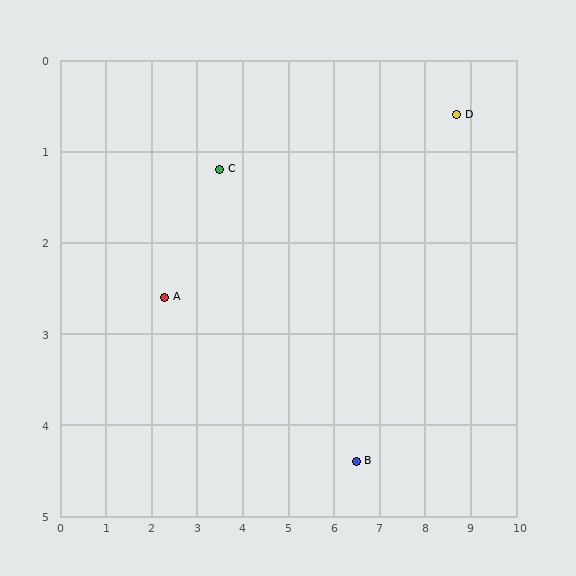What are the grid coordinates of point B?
Point B is at approximately (6.5, 4.4).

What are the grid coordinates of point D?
Point D is at approximately (8.7, 0.6).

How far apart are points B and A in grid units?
Points B and A are about 4.6 grid units apart.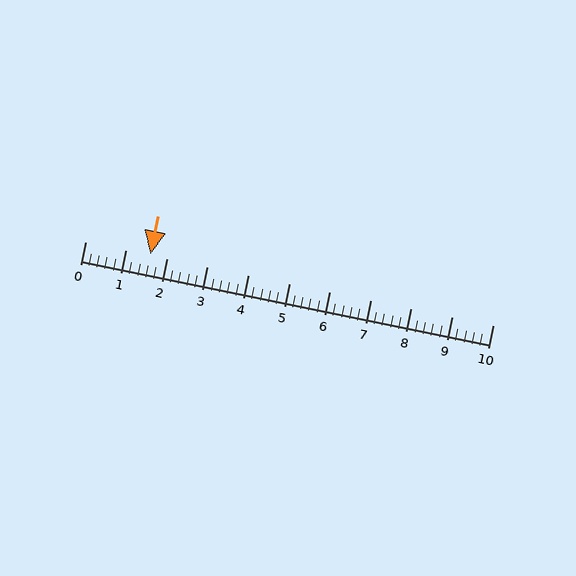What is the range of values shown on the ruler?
The ruler shows values from 0 to 10.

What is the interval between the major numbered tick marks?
The major tick marks are spaced 1 units apart.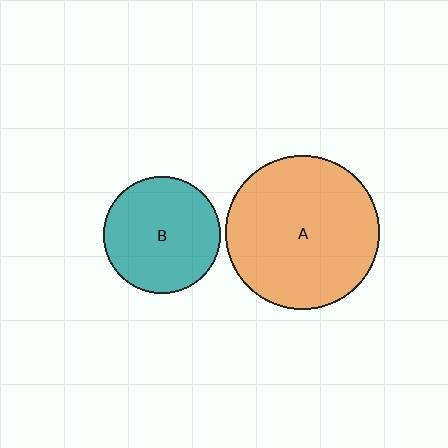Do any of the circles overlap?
No, none of the circles overlap.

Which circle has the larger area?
Circle A (orange).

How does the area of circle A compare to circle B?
Approximately 1.7 times.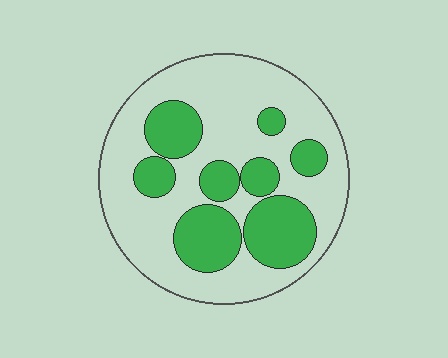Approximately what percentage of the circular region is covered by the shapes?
Approximately 35%.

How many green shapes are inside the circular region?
8.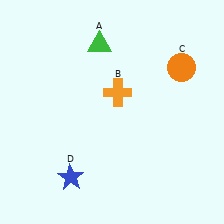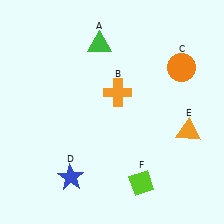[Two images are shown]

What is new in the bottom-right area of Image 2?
A lime diamond (F) was added in the bottom-right area of Image 2.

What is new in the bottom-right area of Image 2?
An orange triangle (E) was added in the bottom-right area of Image 2.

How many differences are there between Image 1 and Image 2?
There are 2 differences between the two images.